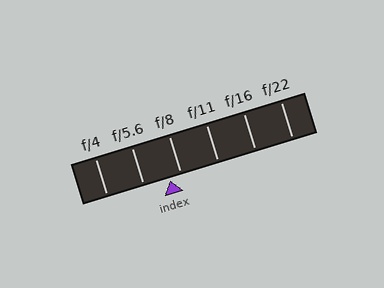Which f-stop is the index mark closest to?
The index mark is closest to f/8.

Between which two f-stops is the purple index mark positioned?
The index mark is between f/5.6 and f/8.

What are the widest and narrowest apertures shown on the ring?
The widest aperture shown is f/4 and the narrowest is f/22.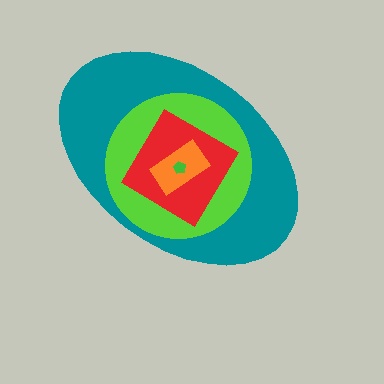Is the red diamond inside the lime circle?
Yes.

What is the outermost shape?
The teal ellipse.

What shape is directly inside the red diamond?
The orange rectangle.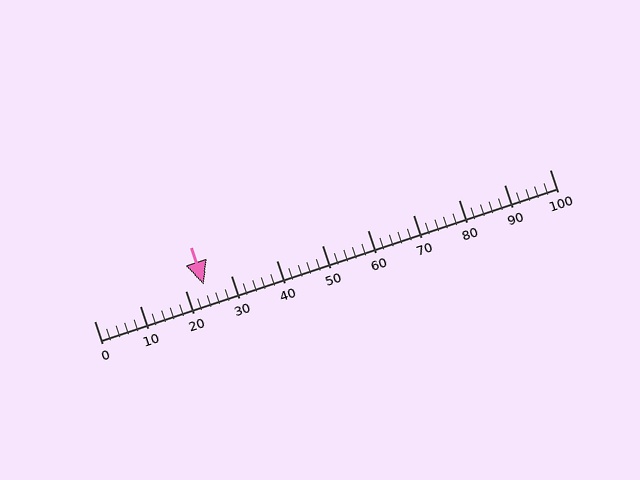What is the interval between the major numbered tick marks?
The major tick marks are spaced 10 units apart.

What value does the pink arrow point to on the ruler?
The pink arrow points to approximately 24.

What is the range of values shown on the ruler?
The ruler shows values from 0 to 100.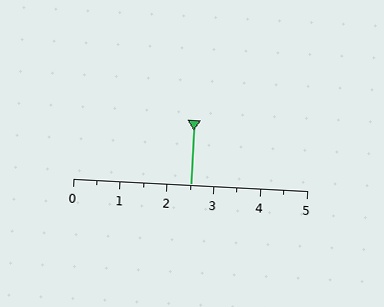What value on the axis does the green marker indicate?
The marker indicates approximately 2.5.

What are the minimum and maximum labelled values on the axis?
The axis runs from 0 to 5.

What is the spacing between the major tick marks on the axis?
The major ticks are spaced 1 apart.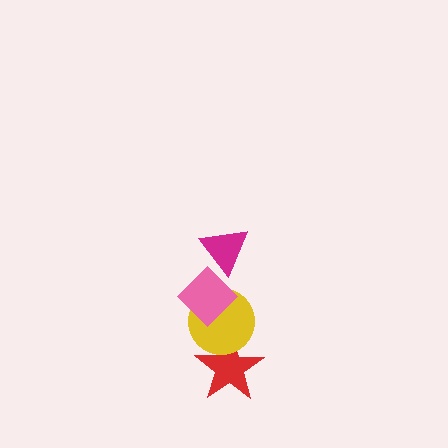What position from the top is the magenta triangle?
The magenta triangle is 1st from the top.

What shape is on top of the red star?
The yellow circle is on top of the red star.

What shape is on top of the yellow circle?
The pink diamond is on top of the yellow circle.